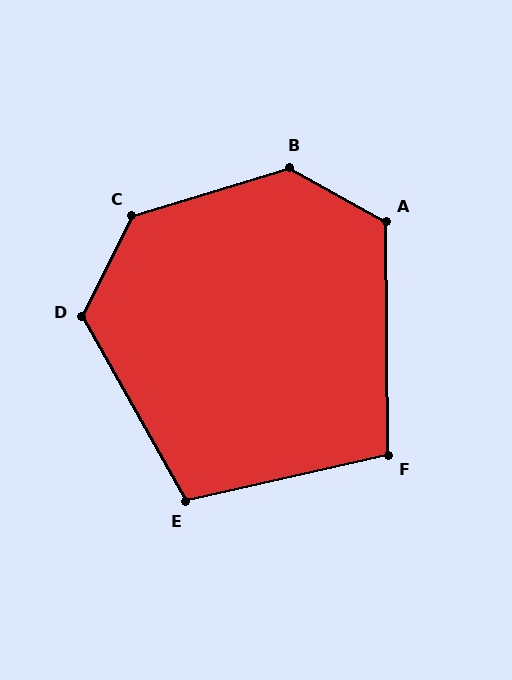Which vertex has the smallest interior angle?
F, at approximately 102 degrees.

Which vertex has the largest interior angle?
B, at approximately 134 degrees.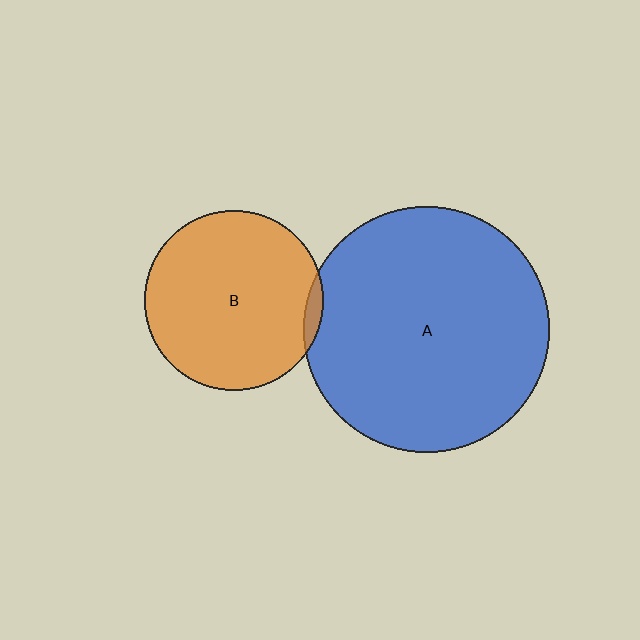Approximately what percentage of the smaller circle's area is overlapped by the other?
Approximately 5%.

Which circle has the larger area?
Circle A (blue).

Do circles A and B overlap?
Yes.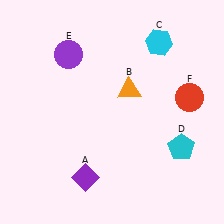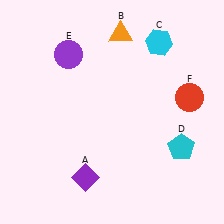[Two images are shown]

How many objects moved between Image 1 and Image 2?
1 object moved between the two images.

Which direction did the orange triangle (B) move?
The orange triangle (B) moved up.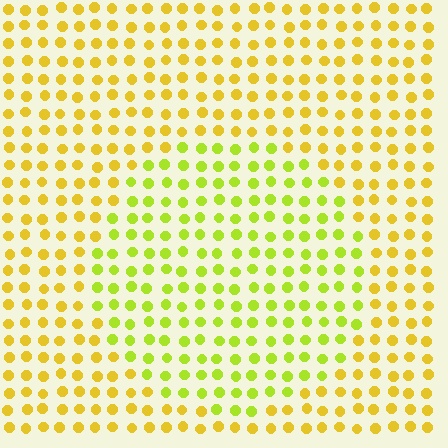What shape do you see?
I see a circle.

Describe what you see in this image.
The image is filled with small yellow elements in a uniform arrangement. A circle-shaped region is visible where the elements are tinted to a slightly different hue, forming a subtle color boundary.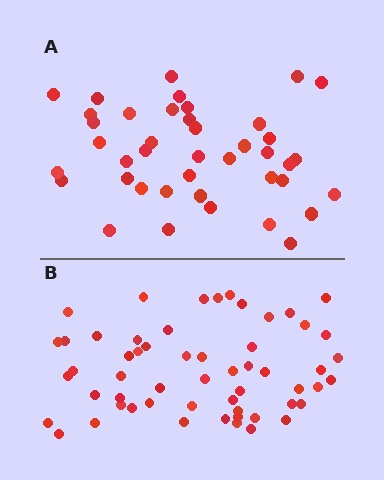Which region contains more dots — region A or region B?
Region B (the bottom region) has more dots.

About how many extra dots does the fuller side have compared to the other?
Region B has approximately 15 more dots than region A.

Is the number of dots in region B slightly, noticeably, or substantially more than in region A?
Region B has noticeably more, but not dramatically so. The ratio is roughly 1.4 to 1.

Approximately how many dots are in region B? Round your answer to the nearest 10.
About 60 dots. (The exact count is 56, which rounds to 60.)